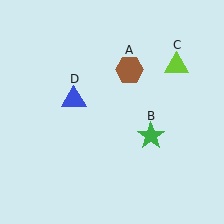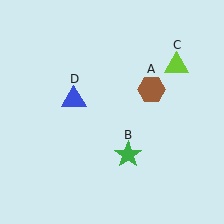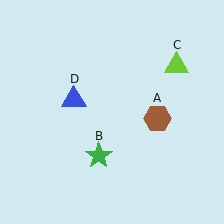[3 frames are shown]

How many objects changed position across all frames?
2 objects changed position: brown hexagon (object A), green star (object B).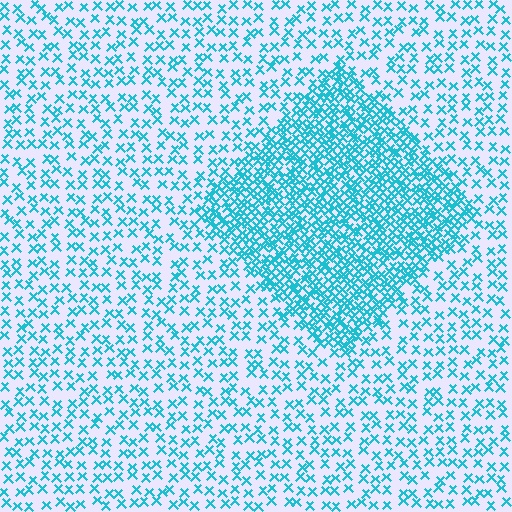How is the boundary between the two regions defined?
The boundary is defined by a change in element density (approximately 2.6x ratio). All elements are the same color, size, and shape.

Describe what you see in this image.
The image contains small cyan elements arranged at two different densities. A diamond-shaped region is visible where the elements are more densely packed than the surrounding area.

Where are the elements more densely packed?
The elements are more densely packed inside the diamond boundary.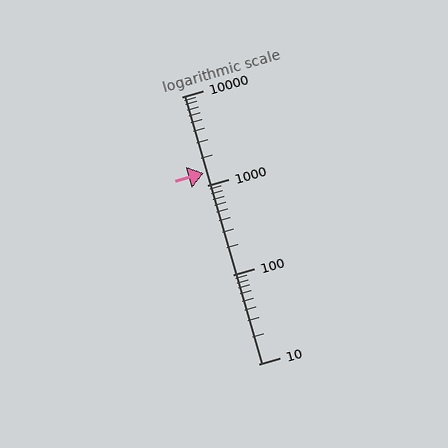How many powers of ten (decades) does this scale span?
The scale spans 3 decades, from 10 to 10000.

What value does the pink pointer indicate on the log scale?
The pointer indicates approximately 1400.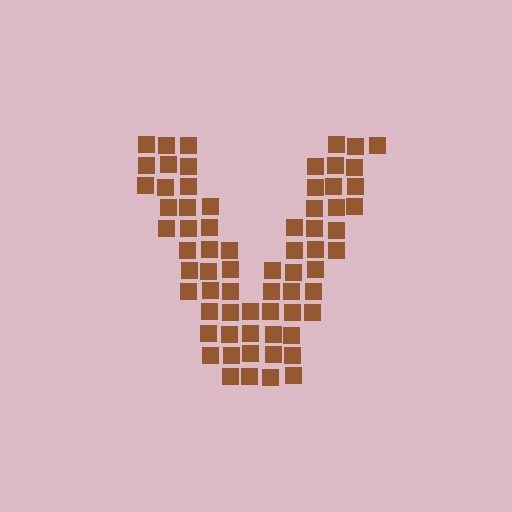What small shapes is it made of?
It is made of small squares.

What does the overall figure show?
The overall figure shows the letter V.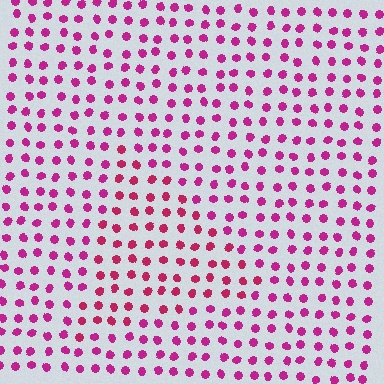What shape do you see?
I see a triangle.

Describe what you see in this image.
The image is filled with small magenta elements in a uniform arrangement. A triangle-shaped region is visible where the elements are tinted to a slightly different hue, forming a subtle color boundary.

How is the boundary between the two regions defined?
The boundary is defined purely by a slight shift in hue (about 19 degrees). Spacing, size, and orientation are identical on both sides.